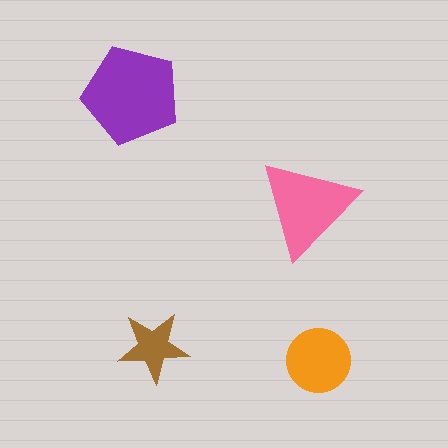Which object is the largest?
The purple pentagon.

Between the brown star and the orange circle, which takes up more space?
The orange circle.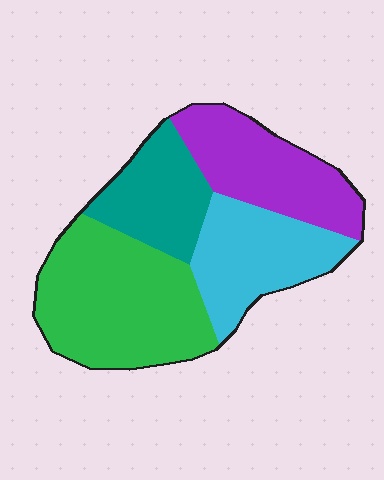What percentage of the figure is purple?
Purple covers around 25% of the figure.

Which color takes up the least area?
Teal, at roughly 20%.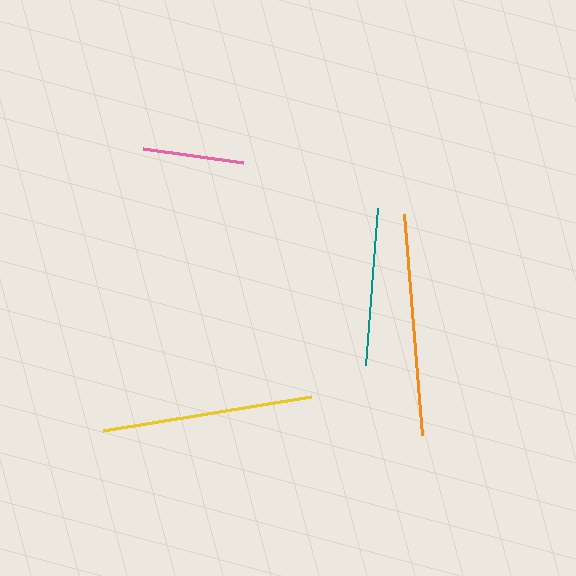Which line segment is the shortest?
The pink line is the shortest at approximately 101 pixels.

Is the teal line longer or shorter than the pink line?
The teal line is longer than the pink line.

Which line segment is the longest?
The orange line is the longest at approximately 221 pixels.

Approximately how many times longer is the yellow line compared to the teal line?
The yellow line is approximately 1.3 times the length of the teal line.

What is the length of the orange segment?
The orange segment is approximately 221 pixels long.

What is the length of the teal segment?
The teal segment is approximately 157 pixels long.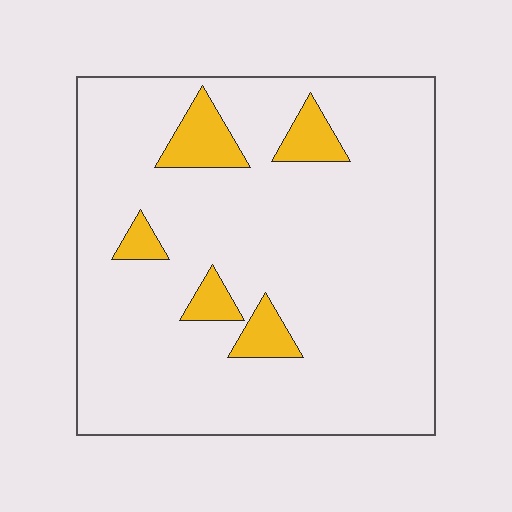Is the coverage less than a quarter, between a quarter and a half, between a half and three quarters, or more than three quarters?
Less than a quarter.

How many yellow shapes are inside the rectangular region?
5.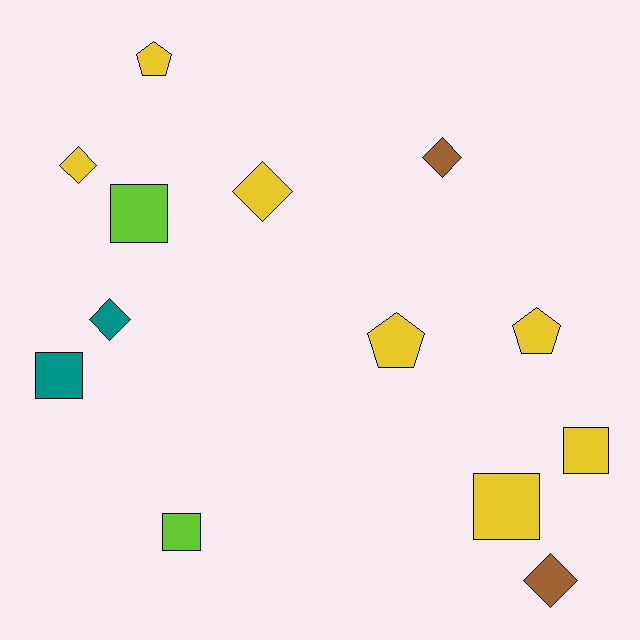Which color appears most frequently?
Yellow, with 7 objects.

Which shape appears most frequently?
Square, with 5 objects.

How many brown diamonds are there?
There are 2 brown diamonds.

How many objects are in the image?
There are 13 objects.